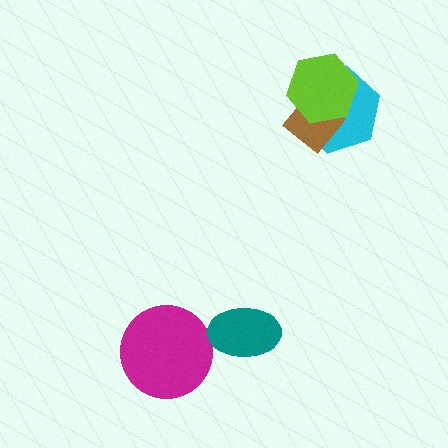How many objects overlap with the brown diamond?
2 objects overlap with the brown diamond.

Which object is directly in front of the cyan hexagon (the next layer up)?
The brown diamond is directly in front of the cyan hexagon.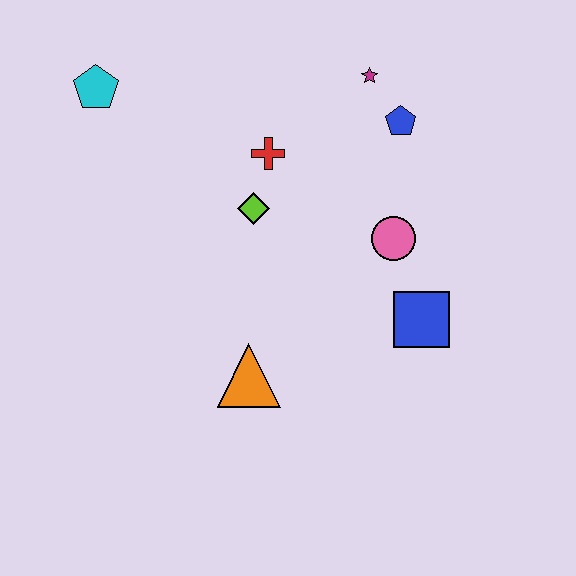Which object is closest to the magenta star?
The blue pentagon is closest to the magenta star.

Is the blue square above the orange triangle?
Yes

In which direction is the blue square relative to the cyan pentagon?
The blue square is to the right of the cyan pentagon.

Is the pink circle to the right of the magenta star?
Yes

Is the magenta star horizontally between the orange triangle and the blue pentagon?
Yes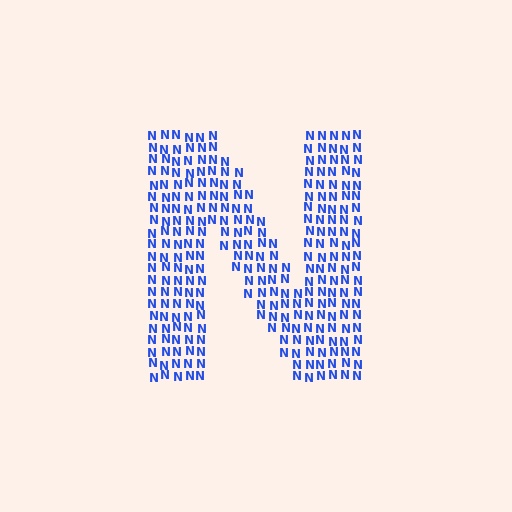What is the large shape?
The large shape is the letter N.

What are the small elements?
The small elements are letter N's.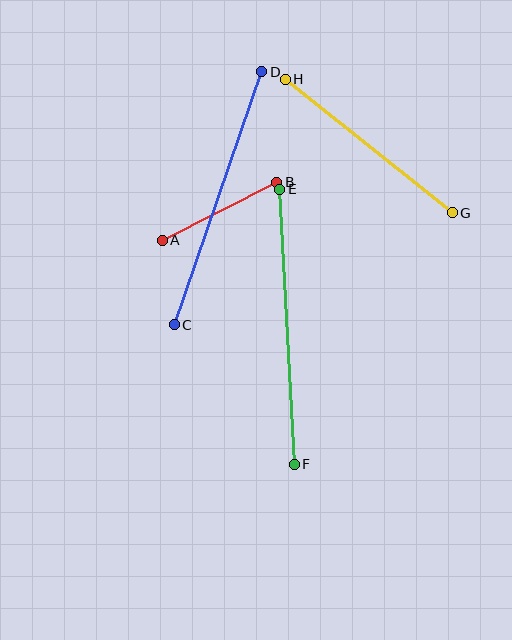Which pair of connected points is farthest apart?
Points E and F are farthest apart.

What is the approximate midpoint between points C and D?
The midpoint is at approximately (218, 198) pixels.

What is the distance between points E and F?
The distance is approximately 275 pixels.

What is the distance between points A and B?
The distance is approximately 128 pixels.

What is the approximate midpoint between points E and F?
The midpoint is at approximately (287, 327) pixels.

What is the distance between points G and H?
The distance is approximately 213 pixels.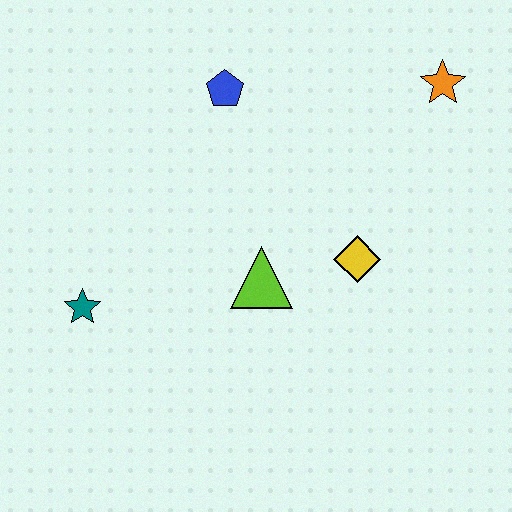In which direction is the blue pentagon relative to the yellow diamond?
The blue pentagon is above the yellow diamond.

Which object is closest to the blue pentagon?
The lime triangle is closest to the blue pentagon.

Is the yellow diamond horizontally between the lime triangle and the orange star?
Yes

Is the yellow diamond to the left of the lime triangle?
No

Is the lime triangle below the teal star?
No